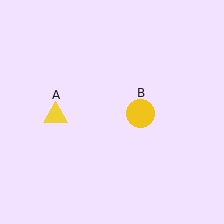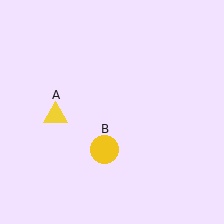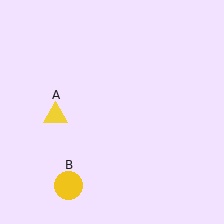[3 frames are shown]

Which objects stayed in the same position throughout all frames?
Yellow triangle (object A) remained stationary.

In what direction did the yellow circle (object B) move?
The yellow circle (object B) moved down and to the left.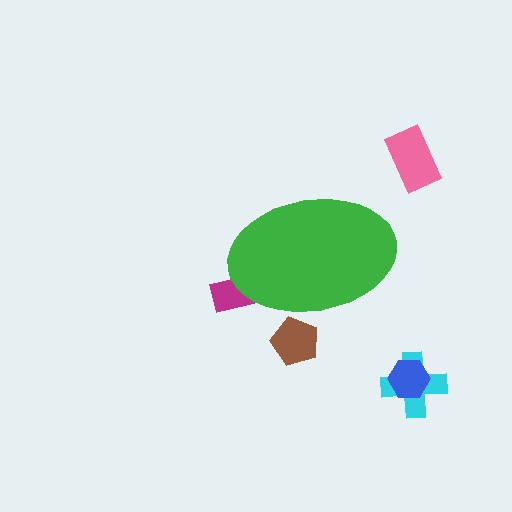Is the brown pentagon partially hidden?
Yes, the brown pentagon is partially hidden behind the green ellipse.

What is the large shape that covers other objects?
A green ellipse.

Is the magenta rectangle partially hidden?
Yes, the magenta rectangle is partially hidden behind the green ellipse.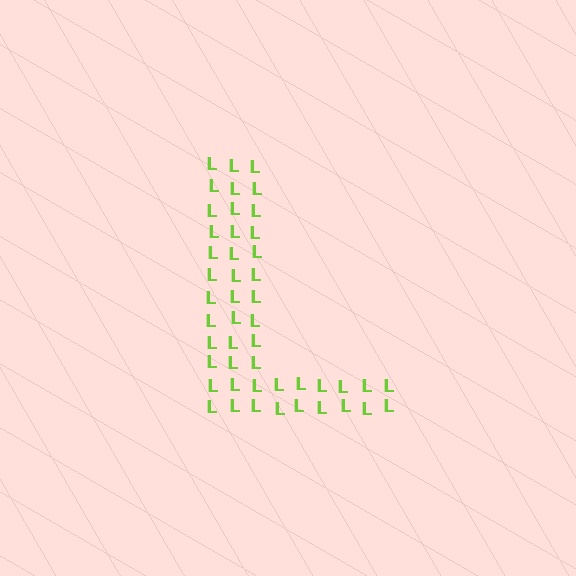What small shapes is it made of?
It is made of small letter L's.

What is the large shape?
The large shape is the letter L.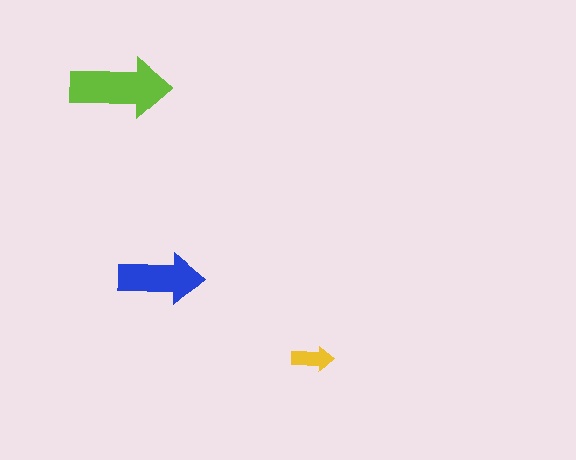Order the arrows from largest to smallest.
the lime one, the blue one, the yellow one.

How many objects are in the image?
There are 3 objects in the image.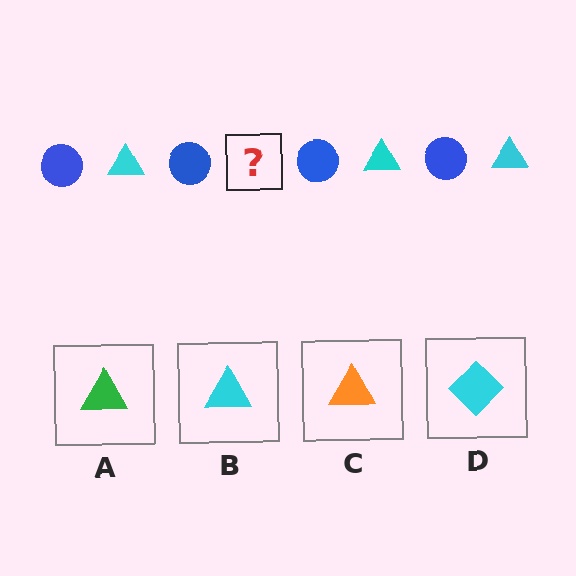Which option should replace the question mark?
Option B.